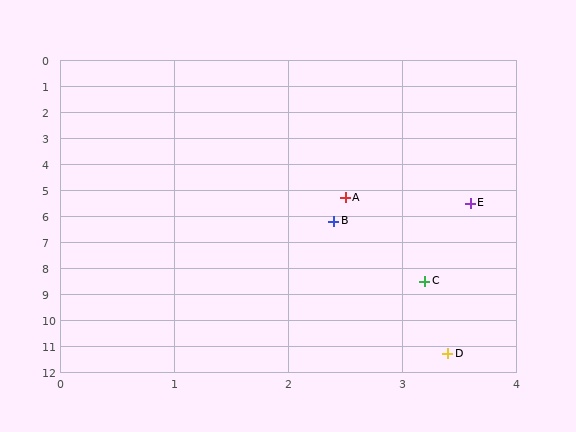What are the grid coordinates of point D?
Point D is at approximately (3.4, 11.3).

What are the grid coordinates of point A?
Point A is at approximately (2.5, 5.3).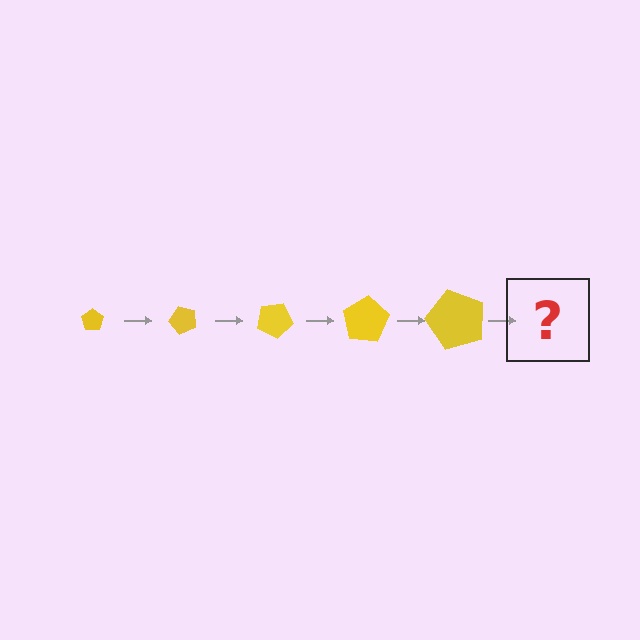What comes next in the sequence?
The next element should be a pentagon, larger than the previous one and rotated 250 degrees from the start.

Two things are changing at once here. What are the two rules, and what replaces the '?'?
The two rules are that the pentagon grows larger each step and it rotates 50 degrees each step. The '?' should be a pentagon, larger than the previous one and rotated 250 degrees from the start.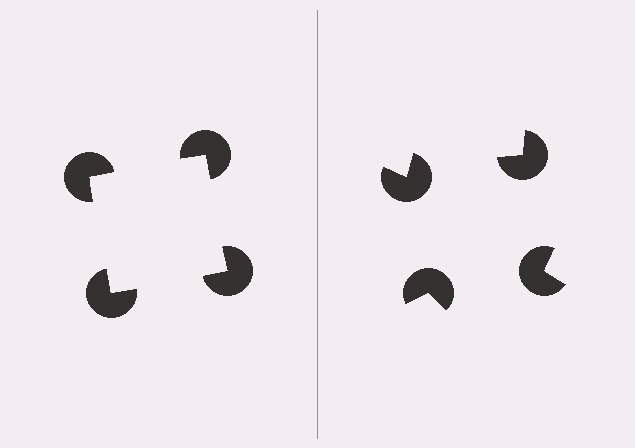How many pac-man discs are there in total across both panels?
8 — 4 on each side.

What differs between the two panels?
The pac-man discs are positioned identically on both sides; only the wedge orientations differ. On the left they align to a square; on the right they are misaligned.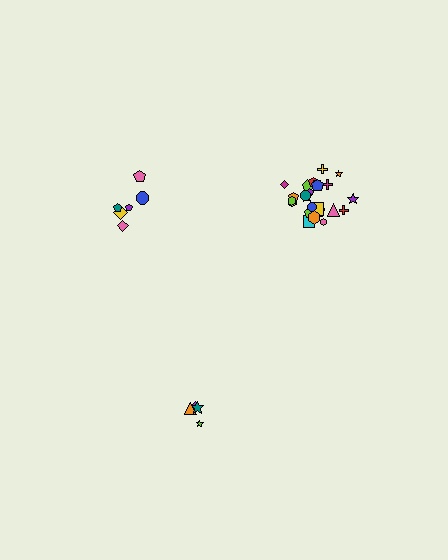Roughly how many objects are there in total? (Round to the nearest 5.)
Roughly 35 objects in total.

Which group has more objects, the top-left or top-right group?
The top-right group.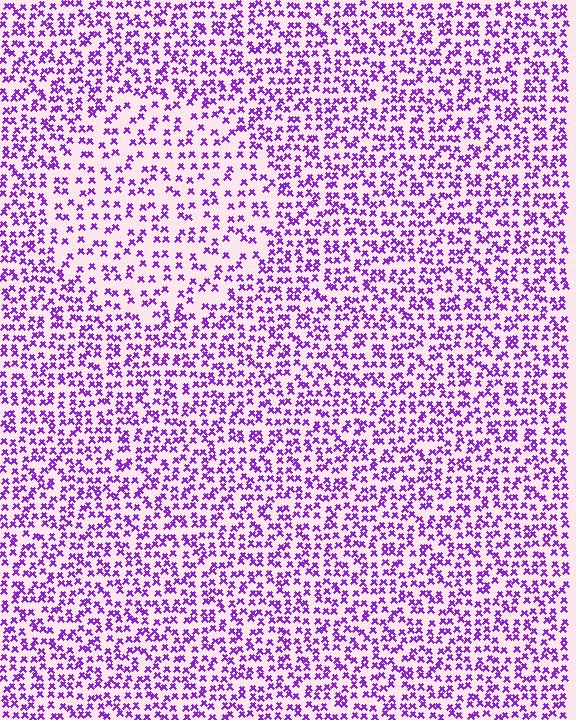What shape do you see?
I see a circle.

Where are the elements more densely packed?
The elements are more densely packed outside the circle boundary.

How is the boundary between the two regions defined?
The boundary is defined by a change in element density (approximately 1.7x ratio). All elements are the same color, size, and shape.